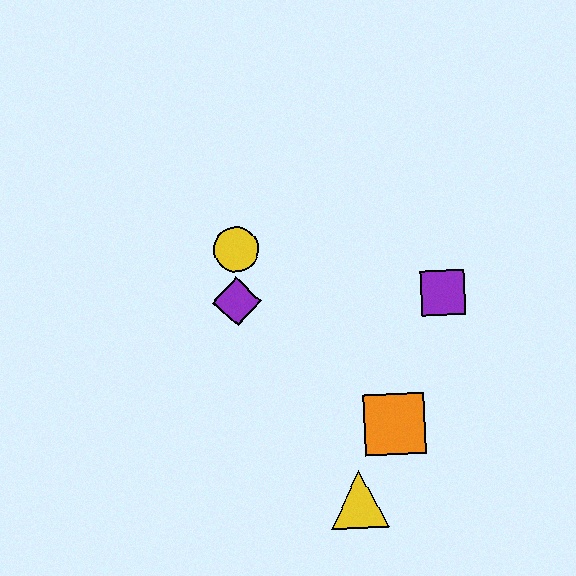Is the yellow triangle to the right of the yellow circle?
Yes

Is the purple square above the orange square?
Yes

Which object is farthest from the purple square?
The yellow triangle is farthest from the purple square.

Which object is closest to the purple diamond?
The yellow circle is closest to the purple diamond.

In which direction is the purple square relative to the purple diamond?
The purple square is to the right of the purple diamond.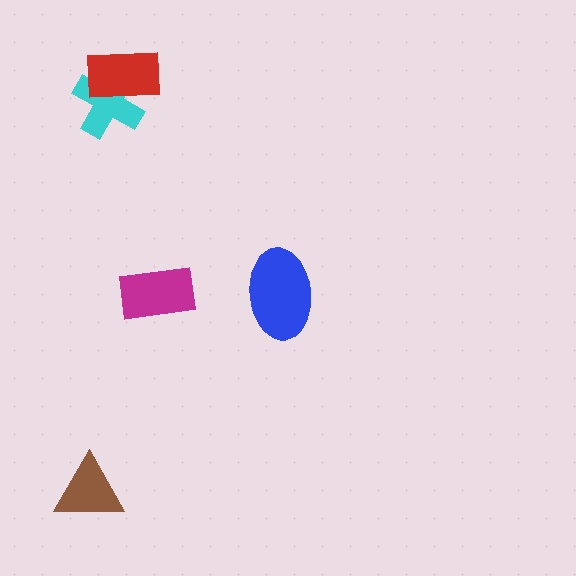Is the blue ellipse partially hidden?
No, no other shape covers it.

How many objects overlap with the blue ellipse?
0 objects overlap with the blue ellipse.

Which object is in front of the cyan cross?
The red rectangle is in front of the cyan cross.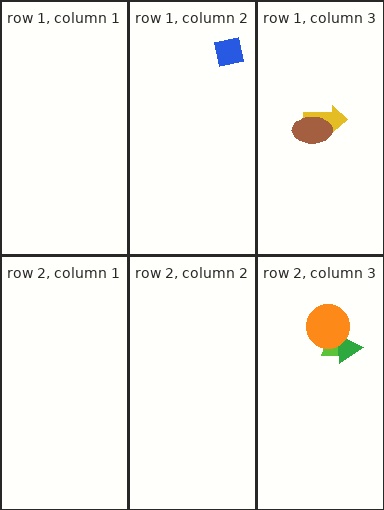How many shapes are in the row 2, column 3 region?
3.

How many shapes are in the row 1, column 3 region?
2.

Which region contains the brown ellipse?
The row 1, column 3 region.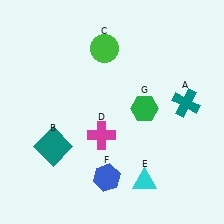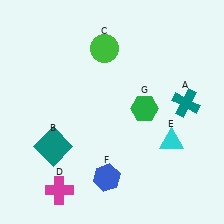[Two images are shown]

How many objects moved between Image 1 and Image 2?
2 objects moved between the two images.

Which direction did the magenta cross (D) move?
The magenta cross (D) moved down.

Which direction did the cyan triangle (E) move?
The cyan triangle (E) moved up.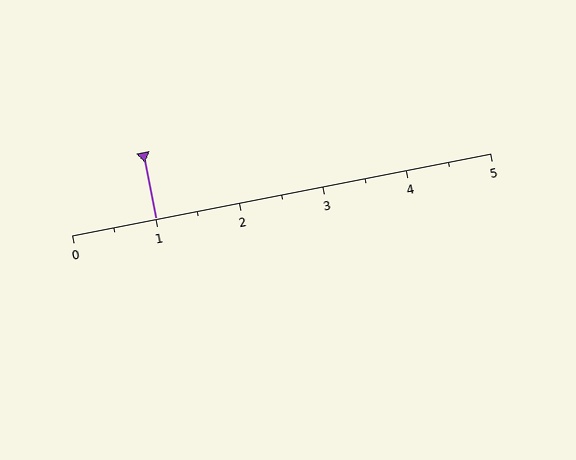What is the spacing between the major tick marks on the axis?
The major ticks are spaced 1 apart.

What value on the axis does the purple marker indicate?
The marker indicates approximately 1.